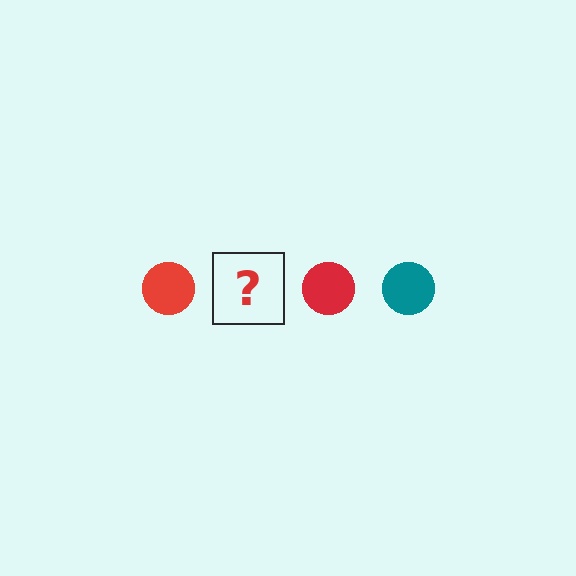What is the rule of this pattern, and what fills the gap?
The rule is that the pattern cycles through red, teal circles. The gap should be filled with a teal circle.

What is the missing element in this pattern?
The missing element is a teal circle.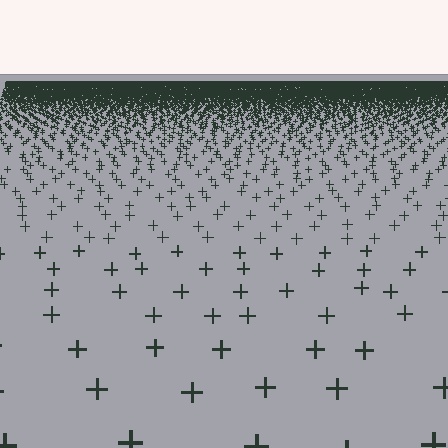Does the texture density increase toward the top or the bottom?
Density increases toward the top.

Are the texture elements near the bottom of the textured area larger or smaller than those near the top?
Larger. Near the bottom, elements are closer to the viewer and appear at a bigger on-screen size.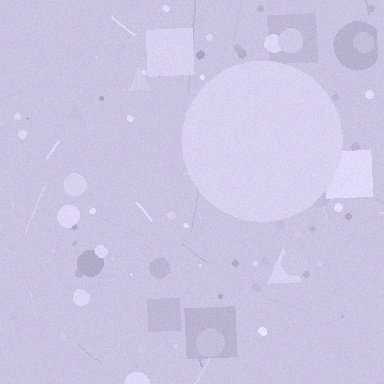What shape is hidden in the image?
A circle is hidden in the image.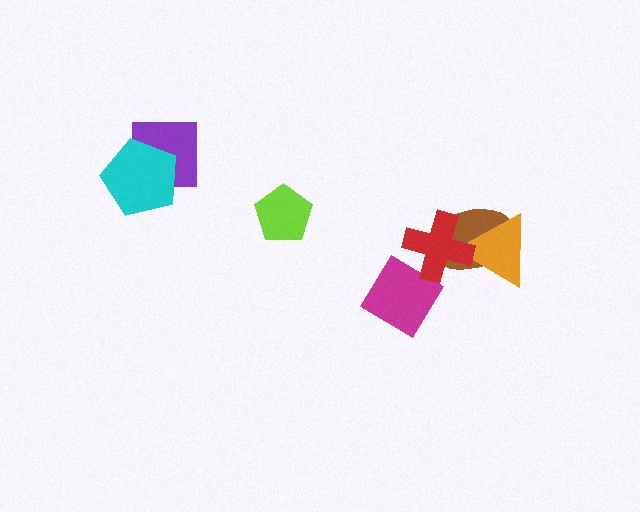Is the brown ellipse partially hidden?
Yes, it is partially covered by another shape.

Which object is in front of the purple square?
The cyan pentagon is in front of the purple square.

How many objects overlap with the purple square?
1 object overlaps with the purple square.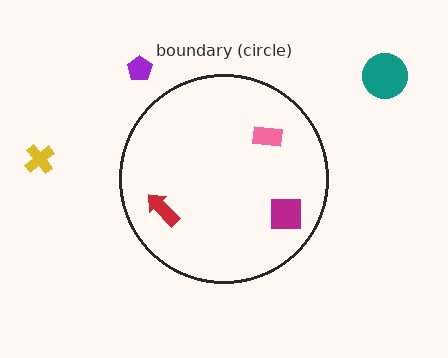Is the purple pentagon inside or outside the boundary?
Outside.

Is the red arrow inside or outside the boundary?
Inside.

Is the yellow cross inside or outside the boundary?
Outside.